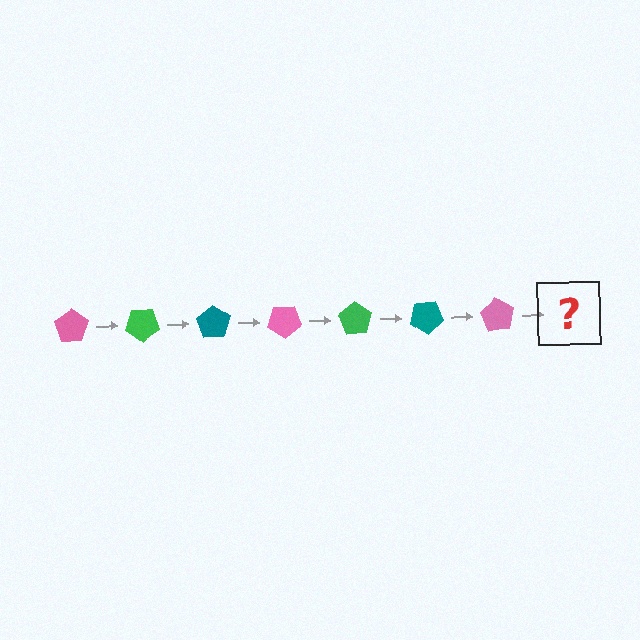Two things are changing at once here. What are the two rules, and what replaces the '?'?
The two rules are that it rotates 35 degrees each step and the color cycles through pink, green, and teal. The '?' should be a green pentagon, rotated 245 degrees from the start.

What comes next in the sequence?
The next element should be a green pentagon, rotated 245 degrees from the start.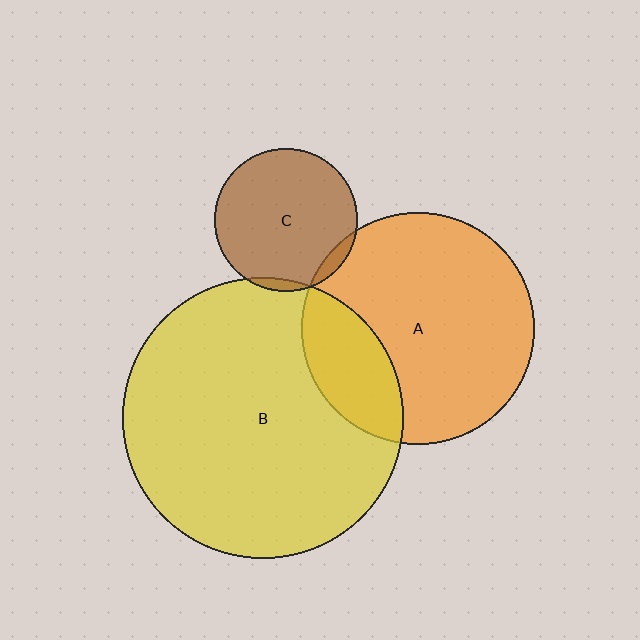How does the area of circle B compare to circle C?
Approximately 3.9 times.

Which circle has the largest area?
Circle B (yellow).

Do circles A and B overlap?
Yes.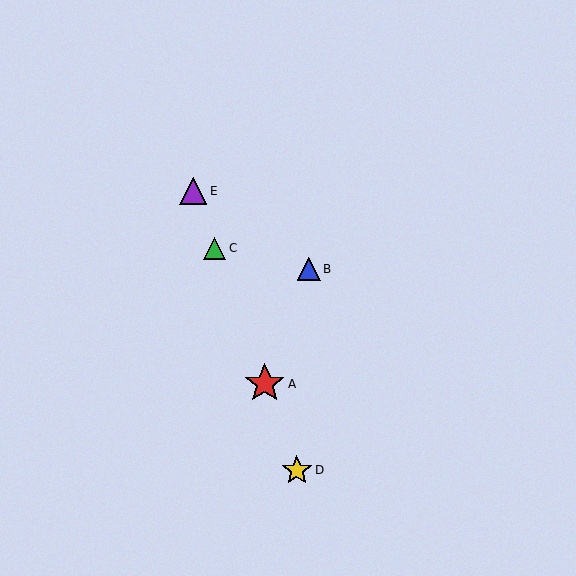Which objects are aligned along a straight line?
Objects A, C, D, E are aligned along a straight line.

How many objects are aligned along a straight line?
4 objects (A, C, D, E) are aligned along a straight line.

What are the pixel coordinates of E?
Object E is at (193, 191).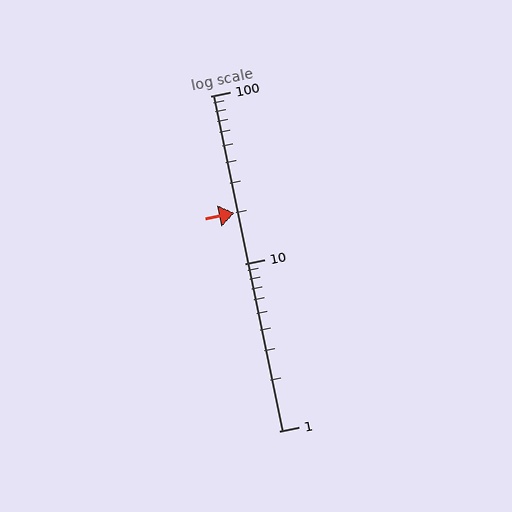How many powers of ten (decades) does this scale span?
The scale spans 2 decades, from 1 to 100.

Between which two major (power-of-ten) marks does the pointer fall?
The pointer is between 10 and 100.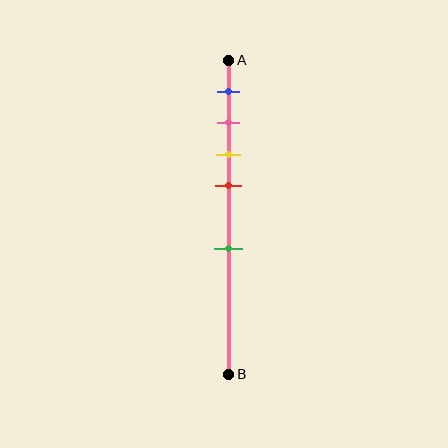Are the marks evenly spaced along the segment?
No, the marks are not evenly spaced.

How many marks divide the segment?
There are 5 marks dividing the segment.